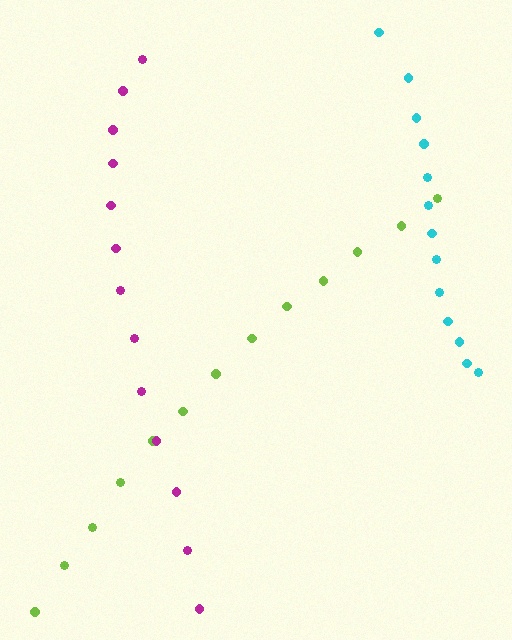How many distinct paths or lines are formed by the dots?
There are 3 distinct paths.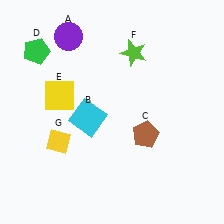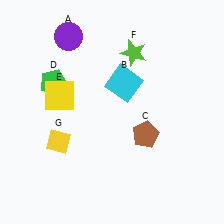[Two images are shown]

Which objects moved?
The objects that moved are: the cyan square (B), the green pentagon (D).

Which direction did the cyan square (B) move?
The cyan square (B) moved right.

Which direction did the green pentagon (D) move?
The green pentagon (D) moved down.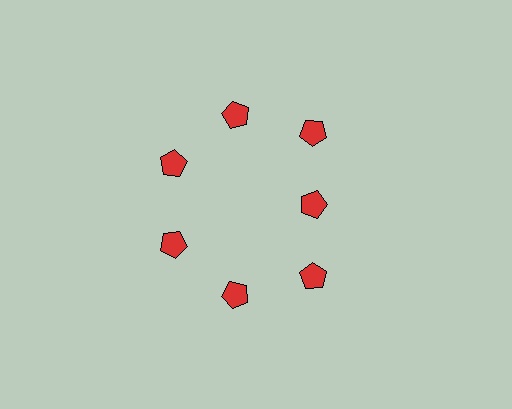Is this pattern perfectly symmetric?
No. The 7 red pentagons are arranged in a ring, but one element near the 3 o'clock position is pulled inward toward the center, breaking the 7-fold rotational symmetry.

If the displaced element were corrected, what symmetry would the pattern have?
It would have 7-fold rotational symmetry — the pattern would map onto itself every 51 degrees.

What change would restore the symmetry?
The symmetry would be restored by moving it outward, back onto the ring so that all 7 pentagons sit at equal angles and equal distance from the center.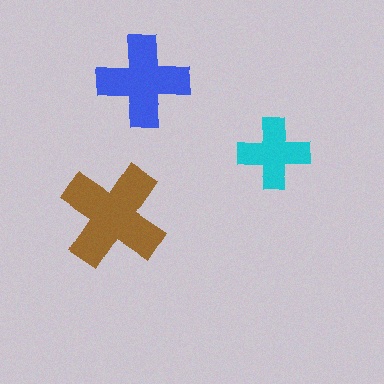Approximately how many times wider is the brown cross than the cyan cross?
About 1.5 times wider.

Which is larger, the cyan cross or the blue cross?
The blue one.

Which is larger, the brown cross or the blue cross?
The brown one.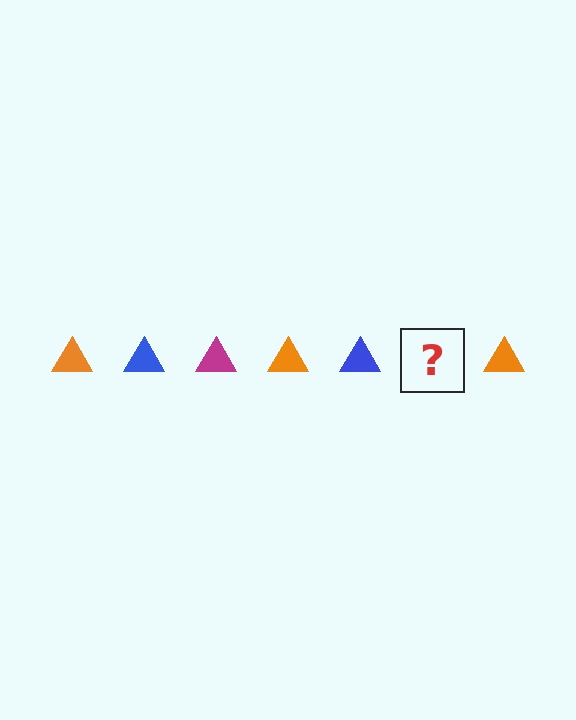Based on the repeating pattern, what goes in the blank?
The blank should be a magenta triangle.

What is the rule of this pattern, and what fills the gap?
The rule is that the pattern cycles through orange, blue, magenta triangles. The gap should be filled with a magenta triangle.